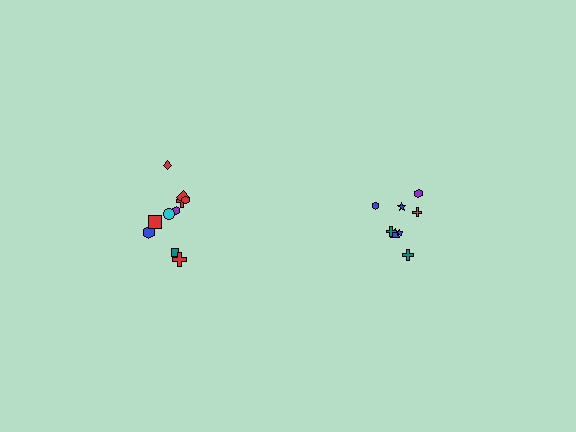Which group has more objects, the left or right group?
The left group.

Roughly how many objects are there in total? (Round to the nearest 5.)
Roughly 20 objects in total.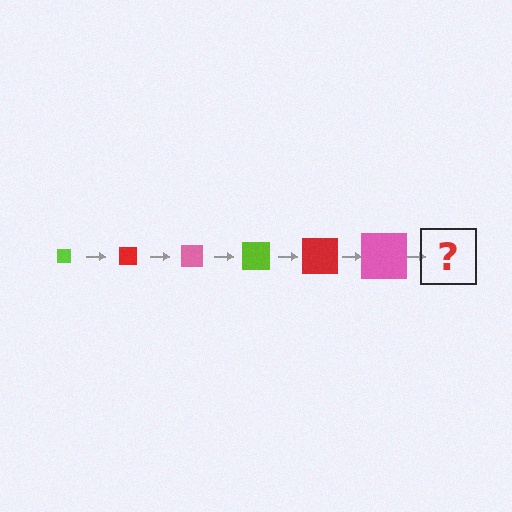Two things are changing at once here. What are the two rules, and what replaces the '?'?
The two rules are that the square grows larger each step and the color cycles through lime, red, and pink. The '?' should be a lime square, larger than the previous one.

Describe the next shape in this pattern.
It should be a lime square, larger than the previous one.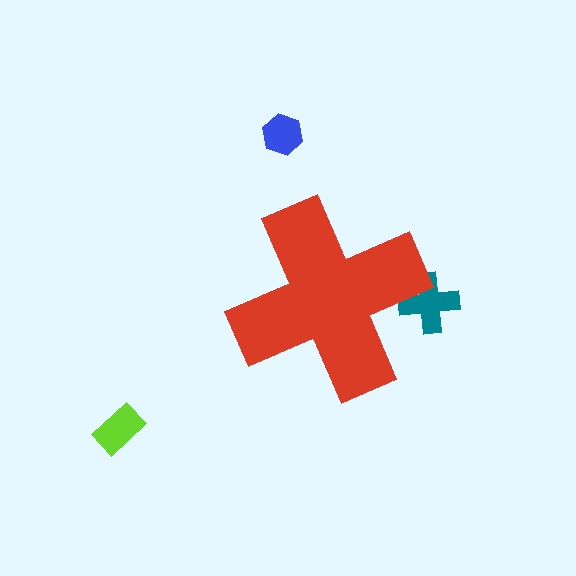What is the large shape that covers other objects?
A red cross.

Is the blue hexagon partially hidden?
No, the blue hexagon is fully visible.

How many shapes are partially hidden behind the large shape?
1 shape is partially hidden.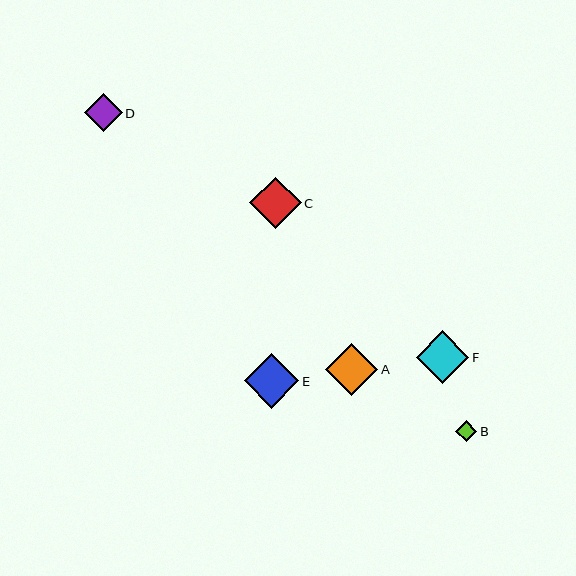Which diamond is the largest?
Diamond E is the largest with a size of approximately 54 pixels.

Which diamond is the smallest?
Diamond B is the smallest with a size of approximately 21 pixels.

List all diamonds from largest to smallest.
From largest to smallest: E, F, A, C, D, B.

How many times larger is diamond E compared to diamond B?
Diamond E is approximately 2.6 times the size of diamond B.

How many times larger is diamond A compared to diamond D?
Diamond A is approximately 1.4 times the size of diamond D.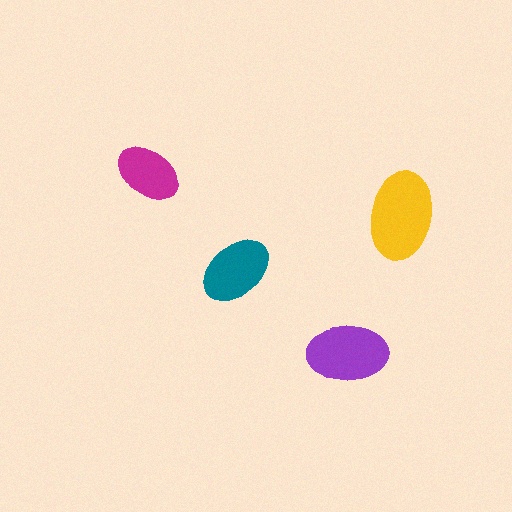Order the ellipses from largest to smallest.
the yellow one, the purple one, the teal one, the magenta one.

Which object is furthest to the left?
The magenta ellipse is leftmost.